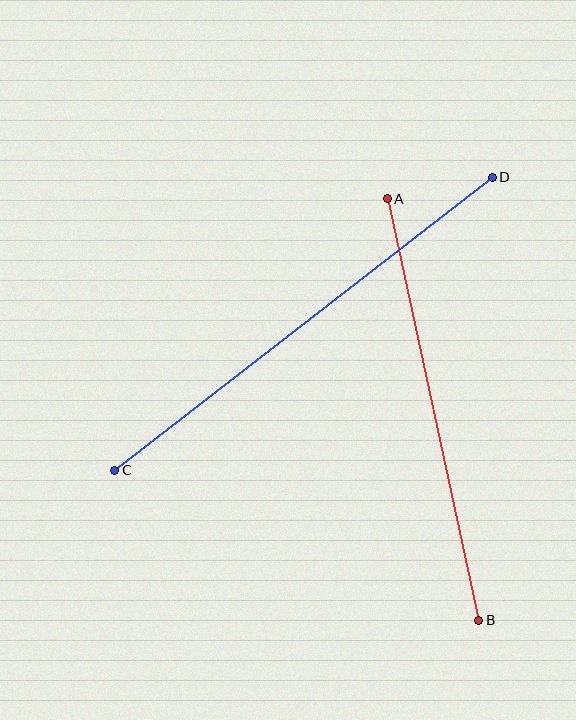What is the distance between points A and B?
The distance is approximately 431 pixels.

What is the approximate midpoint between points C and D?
The midpoint is at approximately (304, 324) pixels.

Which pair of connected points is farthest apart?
Points C and D are farthest apart.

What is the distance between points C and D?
The distance is approximately 478 pixels.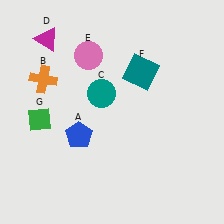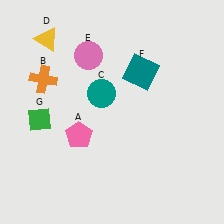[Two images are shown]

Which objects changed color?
A changed from blue to pink. D changed from magenta to yellow.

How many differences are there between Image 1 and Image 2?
There are 2 differences between the two images.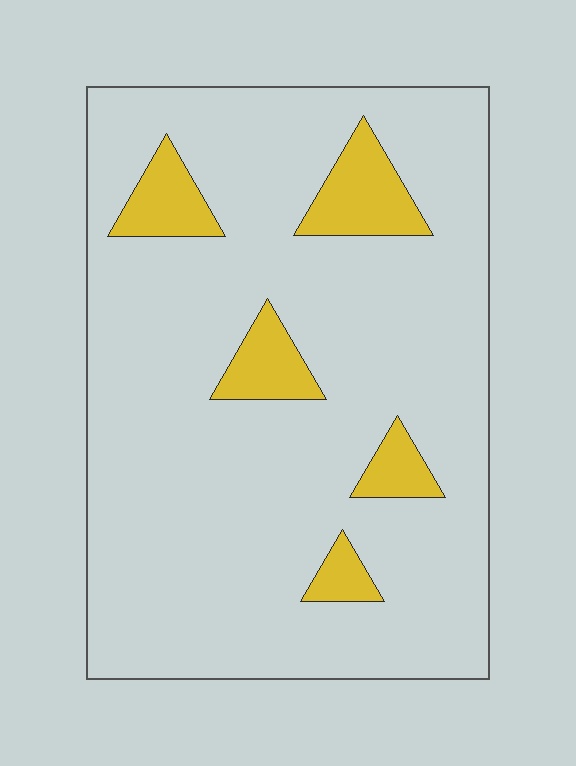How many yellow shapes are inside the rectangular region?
5.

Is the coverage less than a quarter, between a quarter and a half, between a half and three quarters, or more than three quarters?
Less than a quarter.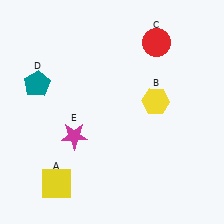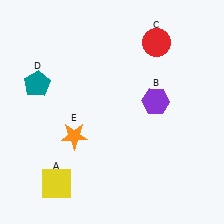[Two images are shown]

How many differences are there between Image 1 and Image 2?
There are 2 differences between the two images.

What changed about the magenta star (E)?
In Image 1, E is magenta. In Image 2, it changed to orange.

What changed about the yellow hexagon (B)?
In Image 1, B is yellow. In Image 2, it changed to purple.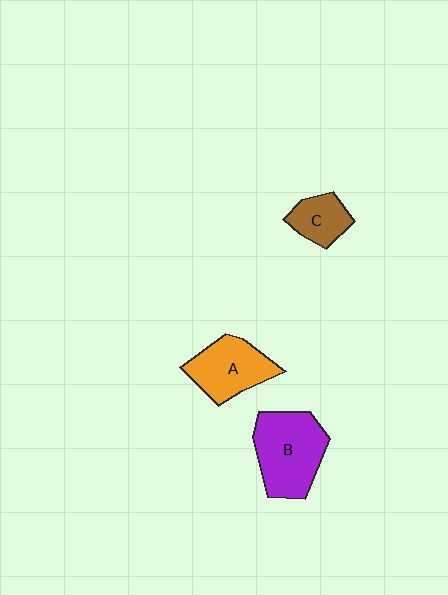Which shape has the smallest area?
Shape C (brown).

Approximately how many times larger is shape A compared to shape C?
Approximately 1.6 times.